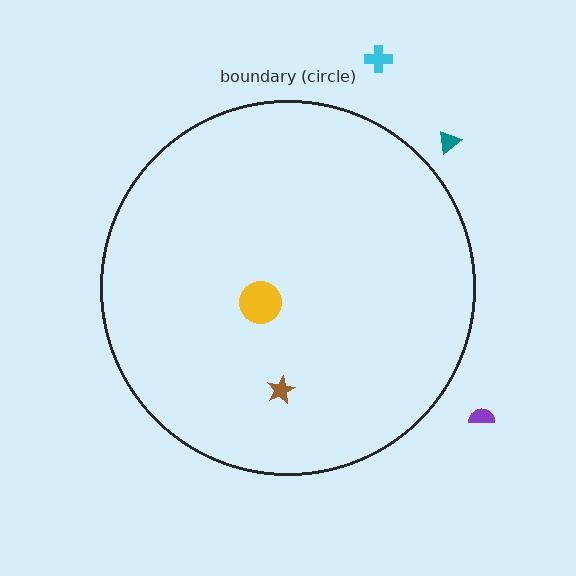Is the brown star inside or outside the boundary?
Inside.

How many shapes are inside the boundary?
2 inside, 3 outside.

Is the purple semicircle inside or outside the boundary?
Outside.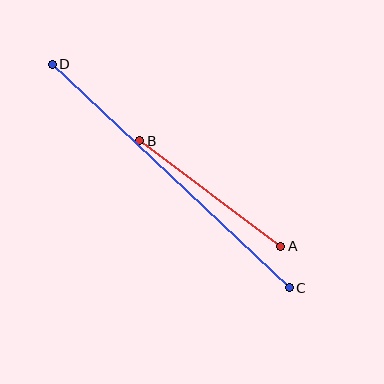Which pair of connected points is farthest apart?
Points C and D are farthest apart.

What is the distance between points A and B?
The distance is approximately 176 pixels.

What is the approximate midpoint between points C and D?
The midpoint is at approximately (171, 176) pixels.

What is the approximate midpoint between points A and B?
The midpoint is at approximately (210, 193) pixels.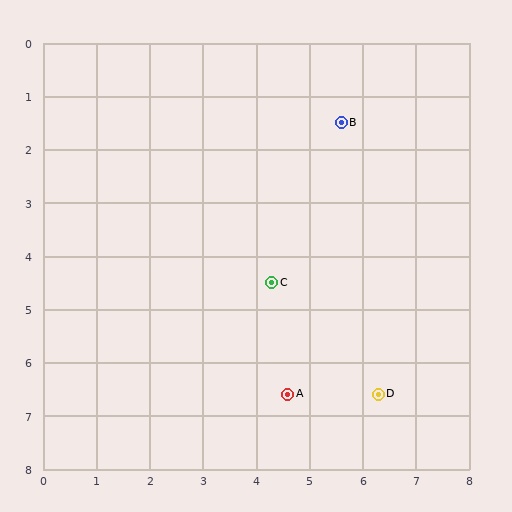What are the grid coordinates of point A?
Point A is at approximately (4.6, 6.6).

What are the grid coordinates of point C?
Point C is at approximately (4.3, 4.5).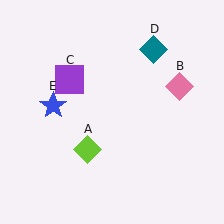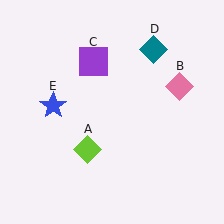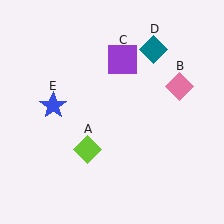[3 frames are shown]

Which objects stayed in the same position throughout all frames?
Lime diamond (object A) and pink diamond (object B) and teal diamond (object D) and blue star (object E) remained stationary.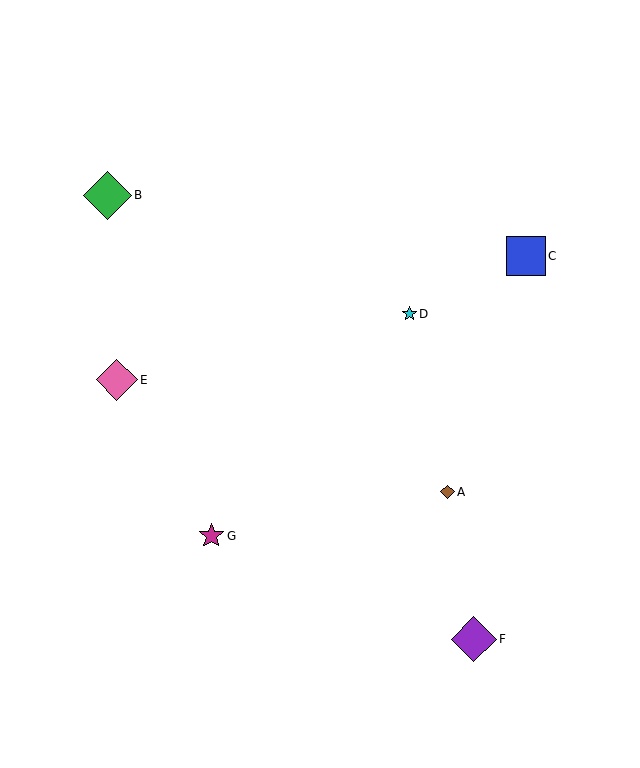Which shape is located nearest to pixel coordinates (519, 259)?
The blue square (labeled C) at (526, 256) is nearest to that location.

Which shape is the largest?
The green diamond (labeled B) is the largest.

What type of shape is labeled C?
Shape C is a blue square.